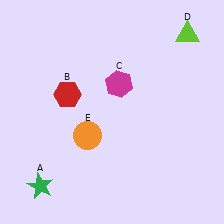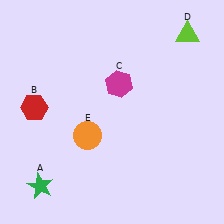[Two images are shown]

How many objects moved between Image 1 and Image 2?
1 object moved between the two images.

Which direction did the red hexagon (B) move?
The red hexagon (B) moved left.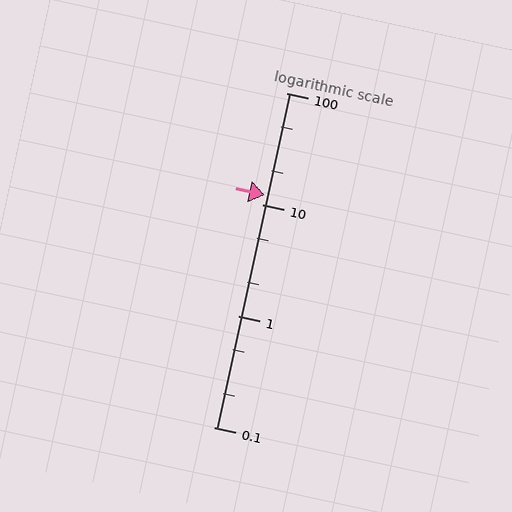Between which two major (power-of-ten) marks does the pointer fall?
The pointer is between 10 and 100.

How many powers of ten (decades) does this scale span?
The scale spans 3 decades, from 0.1 to 100.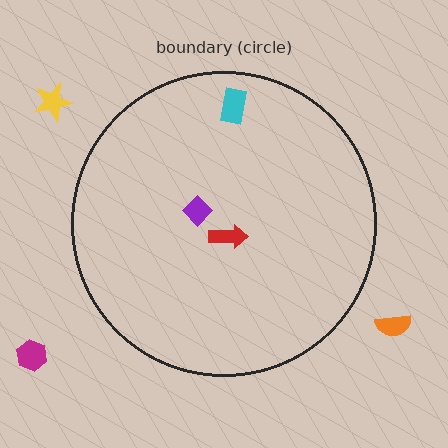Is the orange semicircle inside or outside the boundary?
Outside.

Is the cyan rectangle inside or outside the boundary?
Inside.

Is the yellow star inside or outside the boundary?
Outside.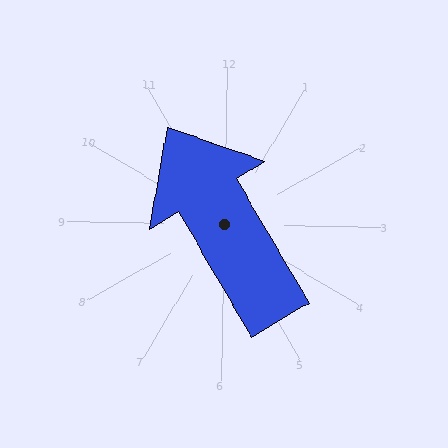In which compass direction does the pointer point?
Northwest.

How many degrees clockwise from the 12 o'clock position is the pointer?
Approximately 329 degrees.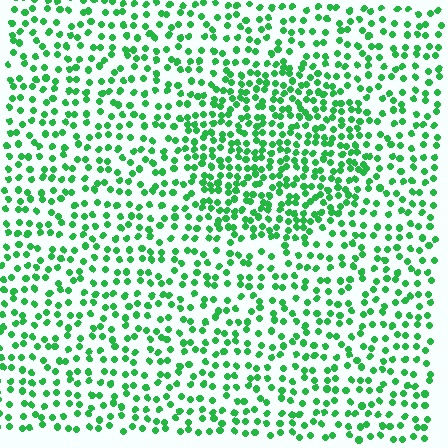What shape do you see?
I see a circle.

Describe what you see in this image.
The image contains small green elements arranged at two different densities. A circle-shaped region is visible where the elements are more densely packed than the surrounding area.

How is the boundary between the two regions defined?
The boundary is defined by a change in element density (approximately 1.7x ratio). All elements are the same color, size, and shape.